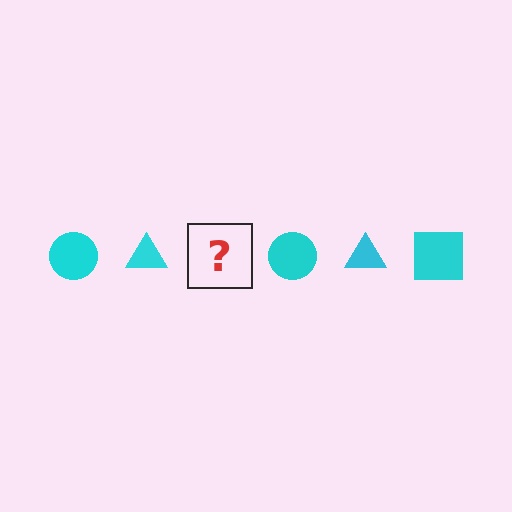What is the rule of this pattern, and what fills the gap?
The rule is that the pattern cycles through circle, triangle, square shapes in cyan. The gap should be filled with a cyan square.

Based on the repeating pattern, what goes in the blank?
The blank should be a cyan square.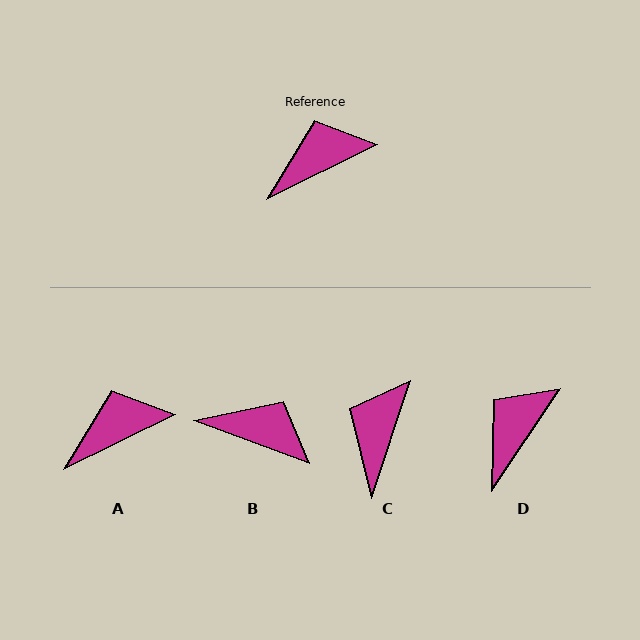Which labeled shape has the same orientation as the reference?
A.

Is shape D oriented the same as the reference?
No, it is off by about 30 degrees.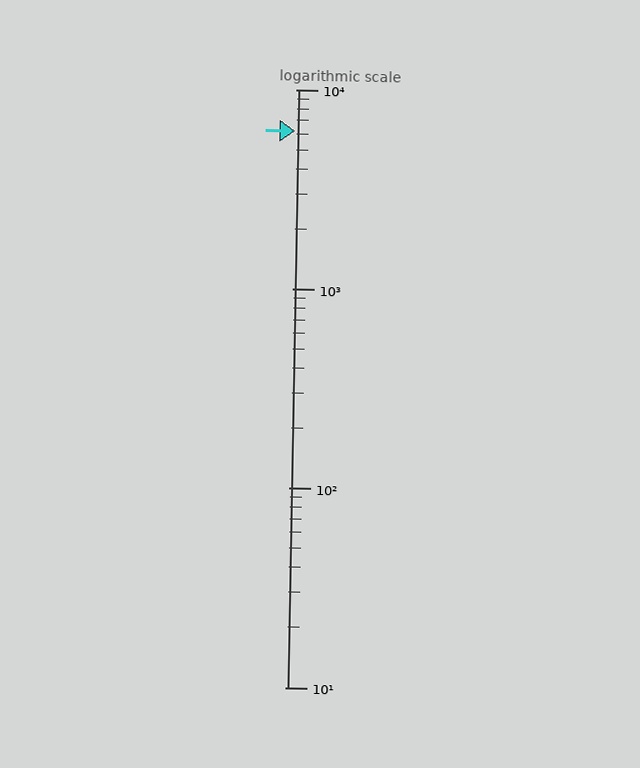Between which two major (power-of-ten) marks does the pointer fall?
The pointer is between 1000 and 10000.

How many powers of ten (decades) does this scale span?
The scale spans 3 decades, from 10 to 10000.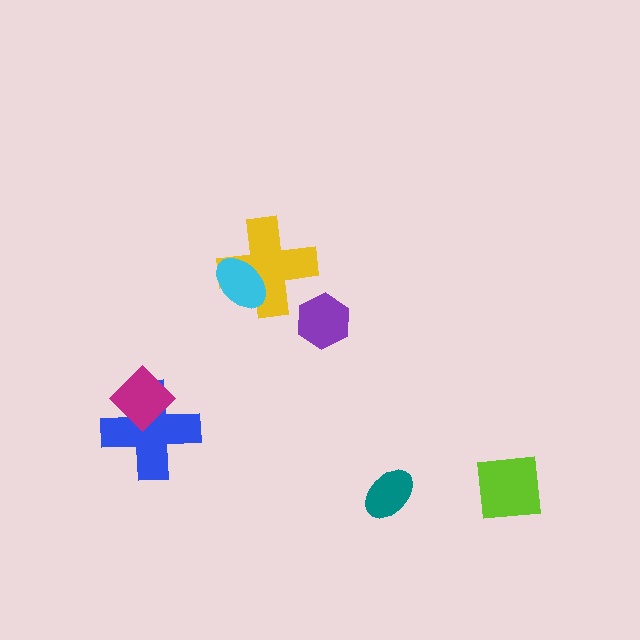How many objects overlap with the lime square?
0 objects overlap with the lime square.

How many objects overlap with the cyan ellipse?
1 object overlaps with the cyan ellipse.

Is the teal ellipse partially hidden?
No, no other shape covers it.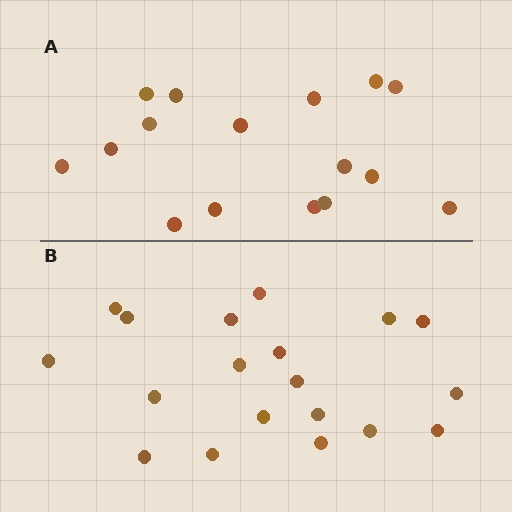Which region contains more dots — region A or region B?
Region B (the bottom region) has more dots.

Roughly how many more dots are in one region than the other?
Region B has just a few more — roughly 2 or 3 more dots than region A.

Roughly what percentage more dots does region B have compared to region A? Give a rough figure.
About 20% more.